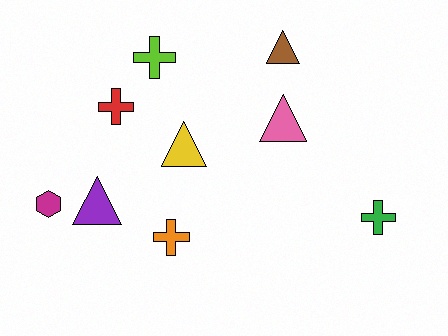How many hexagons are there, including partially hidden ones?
There is 1 hexagon.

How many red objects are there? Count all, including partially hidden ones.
There is 1 red object.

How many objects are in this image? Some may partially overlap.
There are 9 objects.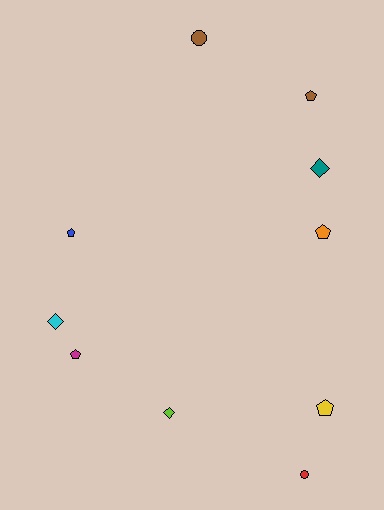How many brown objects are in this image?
There are 2 brown objects.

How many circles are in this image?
There are 2 circles.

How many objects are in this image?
There are 10 objects.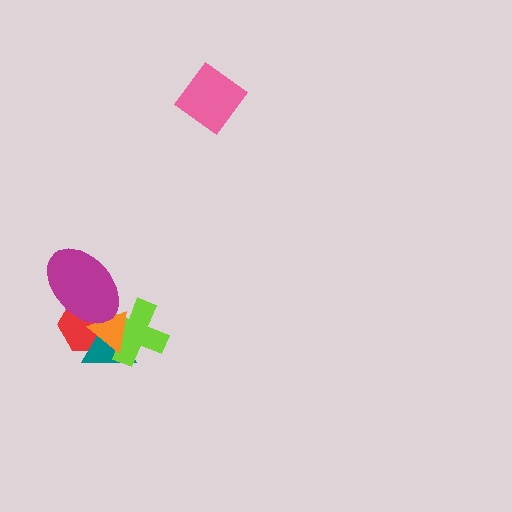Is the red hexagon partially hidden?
Yes, it is partially covered by another shape.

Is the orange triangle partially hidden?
Yes, it is partially covered by another shape.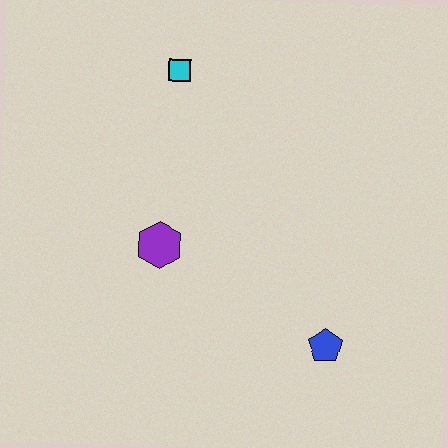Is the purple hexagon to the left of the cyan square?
Yes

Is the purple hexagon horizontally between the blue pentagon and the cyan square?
No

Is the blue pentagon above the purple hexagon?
No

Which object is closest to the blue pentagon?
The purple hexagon is closest to the blue pentagon.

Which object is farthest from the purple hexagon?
The blue pentagon is farthest from the purple hexagon.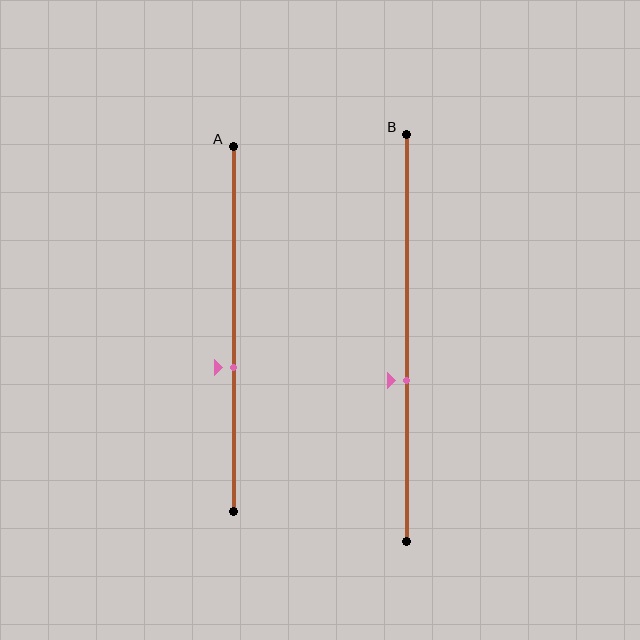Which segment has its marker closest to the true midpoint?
Segment B has its marker closest to the true midpoint.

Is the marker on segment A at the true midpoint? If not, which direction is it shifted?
No, the marker on segment A is shifted downward by about 11% of the segment length.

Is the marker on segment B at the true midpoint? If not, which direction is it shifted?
No, the marker on segment B is shifted downward by about 11% of the segment length.